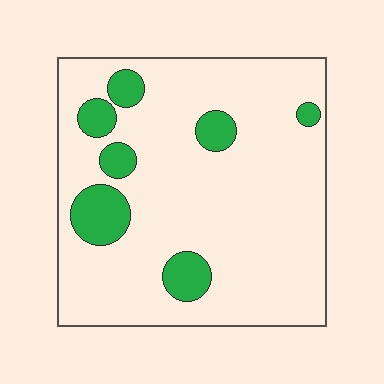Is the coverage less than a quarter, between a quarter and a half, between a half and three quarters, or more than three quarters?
Less than a quarter.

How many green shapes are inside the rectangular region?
7.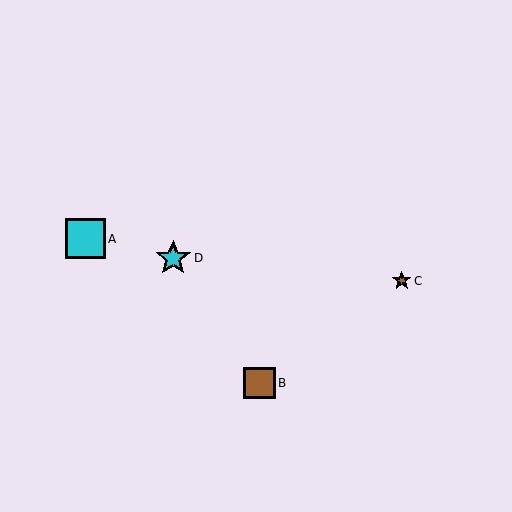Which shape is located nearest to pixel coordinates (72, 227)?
The cyan square (labeled A) at (85, 239) is nearest to that location.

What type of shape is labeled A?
Shape A is a cyan square.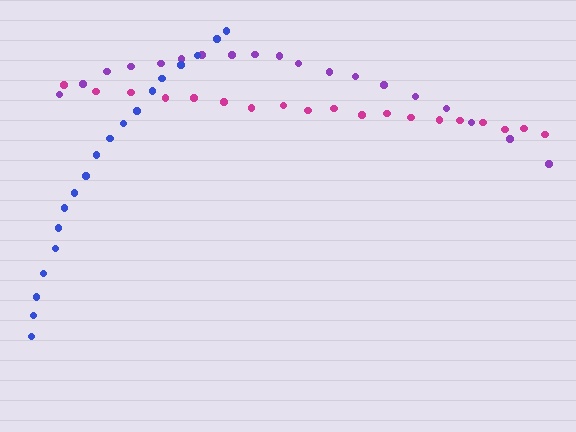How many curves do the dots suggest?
There are 3 distinct paths.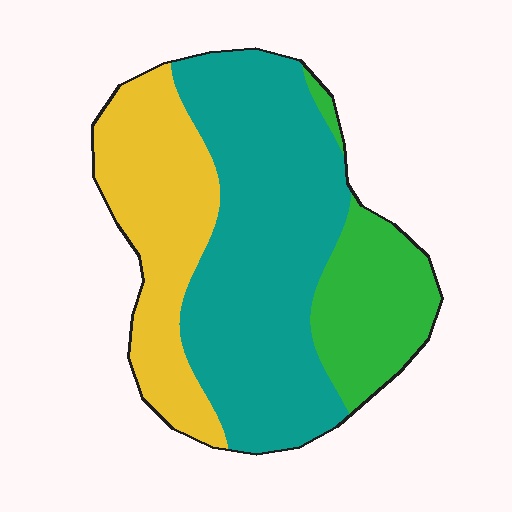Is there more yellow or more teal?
Teal.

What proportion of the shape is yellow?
Yellow takes up about one quarter (1/4) of the shape.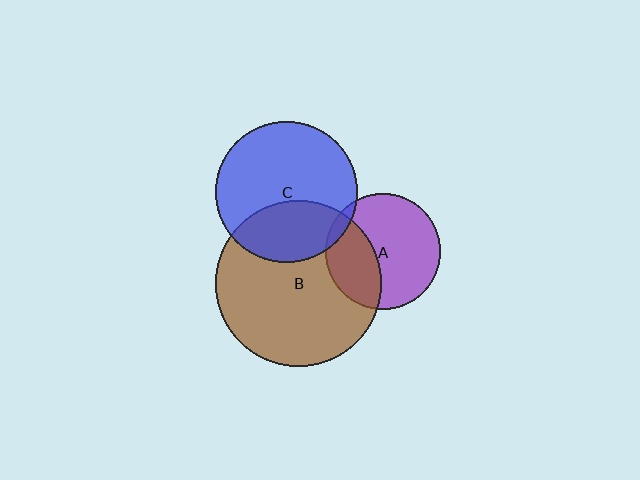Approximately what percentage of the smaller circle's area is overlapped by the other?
Approximately 35%.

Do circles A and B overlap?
Yes.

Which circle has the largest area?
Circle B (brown).